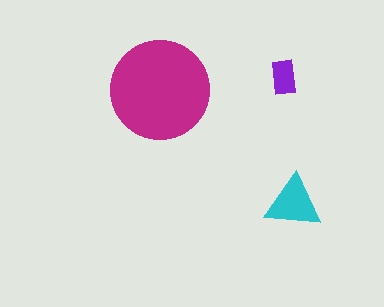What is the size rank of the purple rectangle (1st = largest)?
3rd.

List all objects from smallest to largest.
The purple rectangle, the cyan triangle, the magenta circle.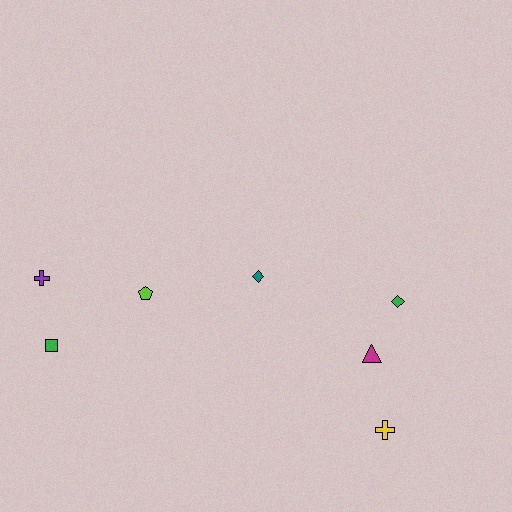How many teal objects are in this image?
There is 1 teal object.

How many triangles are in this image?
There is 1 triangle.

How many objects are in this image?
There are 7 objects.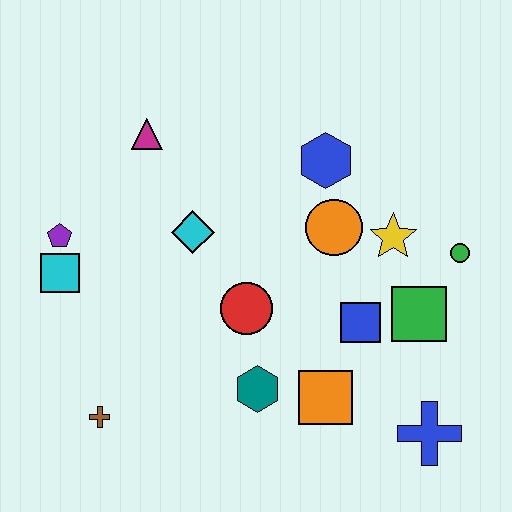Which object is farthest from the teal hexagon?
The magenta triangle is farthest from the teal hexagon.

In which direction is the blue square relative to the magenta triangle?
The blue square is to the right of the magenta triangle.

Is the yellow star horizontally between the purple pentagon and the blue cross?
Yes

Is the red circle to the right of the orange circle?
No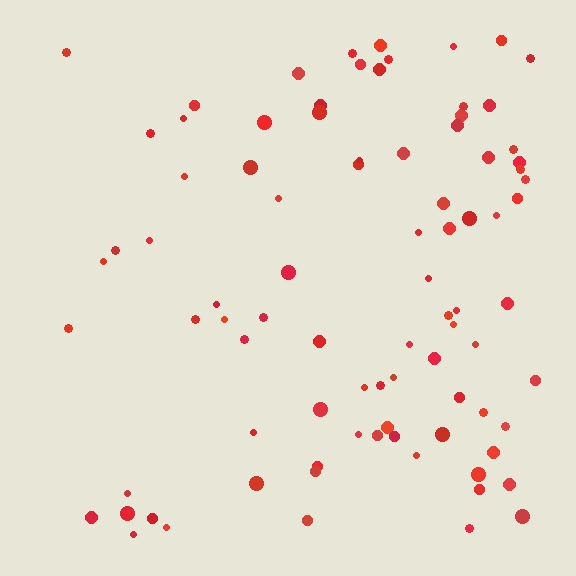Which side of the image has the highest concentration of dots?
The right.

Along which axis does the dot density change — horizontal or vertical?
Horizontal.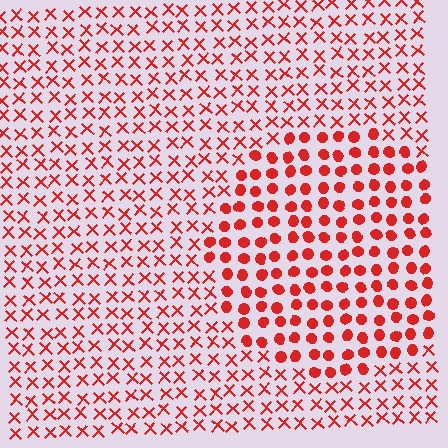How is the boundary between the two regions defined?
The boundary is defined by a change in element shape: circles inside vs. X marks outside. All elements share the same color and spacing.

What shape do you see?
I see a circle.